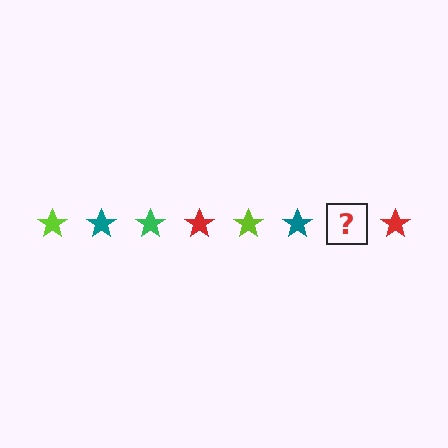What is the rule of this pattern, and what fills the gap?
The rule is that the pattern cycles through lime, teal, green, red stars. The gap should be filled with a green star.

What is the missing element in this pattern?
The missing element is a green star.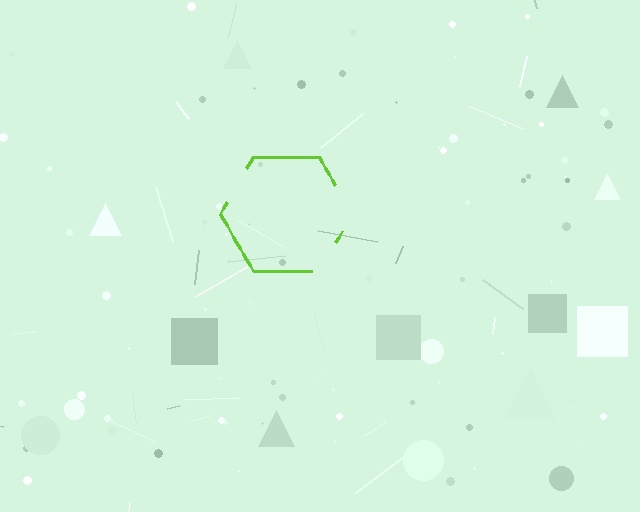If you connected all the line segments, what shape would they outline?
They would outline a hexagon.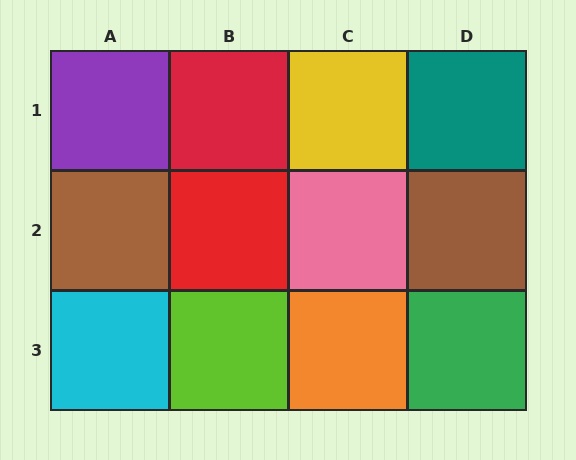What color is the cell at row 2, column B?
Red.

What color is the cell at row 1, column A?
Purple.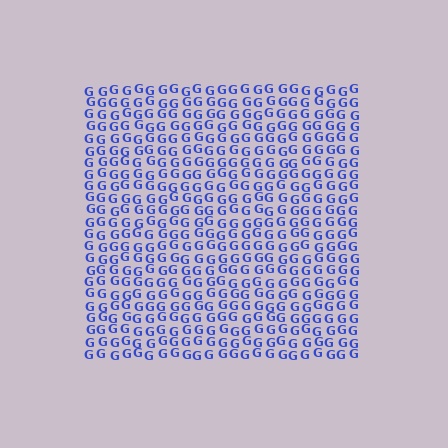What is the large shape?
The large shape is a square.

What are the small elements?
The small elements are letter G's.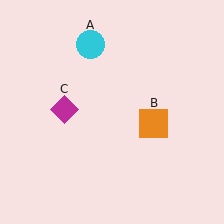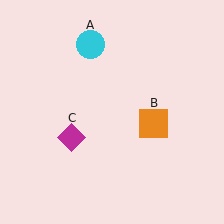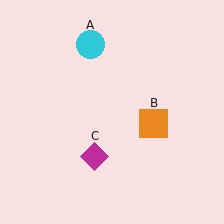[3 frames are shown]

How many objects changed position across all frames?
1 object changed position: magenta diamond (object C).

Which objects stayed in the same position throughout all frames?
Cyan circle (object A) and orange square (object B) remained stationary.